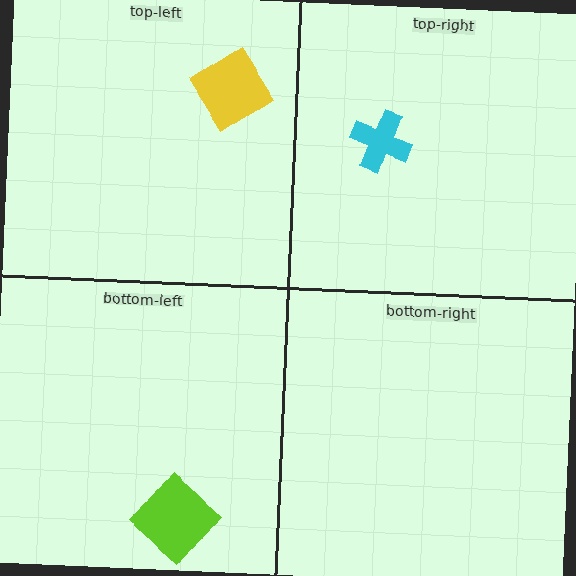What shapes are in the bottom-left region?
The lime diamond.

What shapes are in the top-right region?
The cyan cross.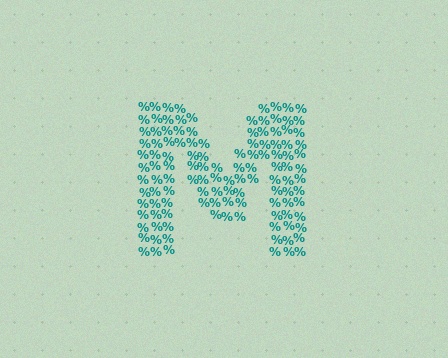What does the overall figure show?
The overall figure shows the letter M.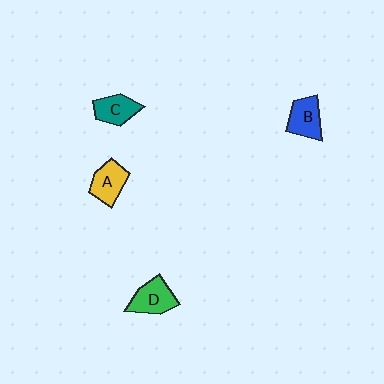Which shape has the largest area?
Shape D (green).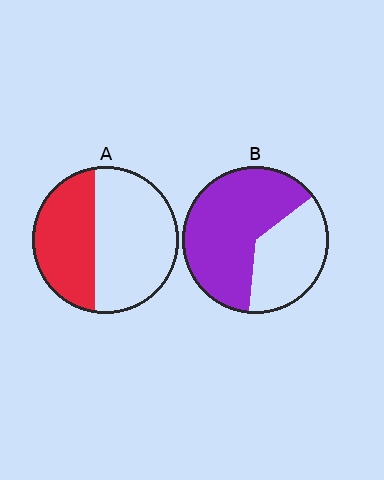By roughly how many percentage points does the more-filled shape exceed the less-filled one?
By roughly 20 percentage points (B over A).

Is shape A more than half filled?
No.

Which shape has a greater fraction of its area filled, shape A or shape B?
Shape B.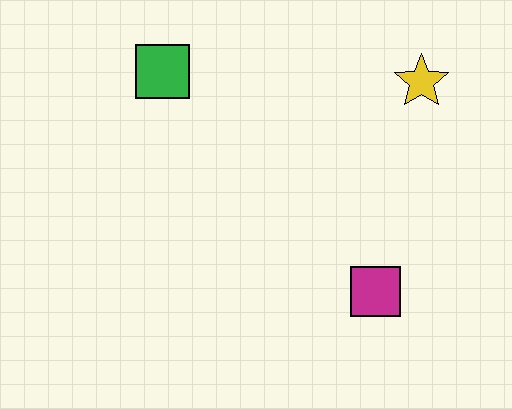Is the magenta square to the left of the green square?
No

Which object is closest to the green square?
The yellow star is closest to the green square.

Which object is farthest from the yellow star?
The green square is farthest from the yellow star.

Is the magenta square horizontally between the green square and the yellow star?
Yes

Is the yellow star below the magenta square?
No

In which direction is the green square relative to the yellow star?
The green square is to the left of the yellow star.